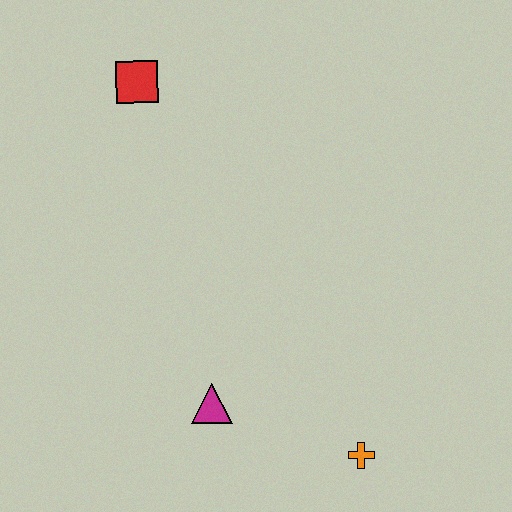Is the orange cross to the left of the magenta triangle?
No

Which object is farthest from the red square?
The orange cross is farthest from the red square.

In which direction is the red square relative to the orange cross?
The red square is above the orange cross.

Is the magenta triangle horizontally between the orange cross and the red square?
Yes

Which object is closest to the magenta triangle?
The orange cross is closest to the magenta triangle.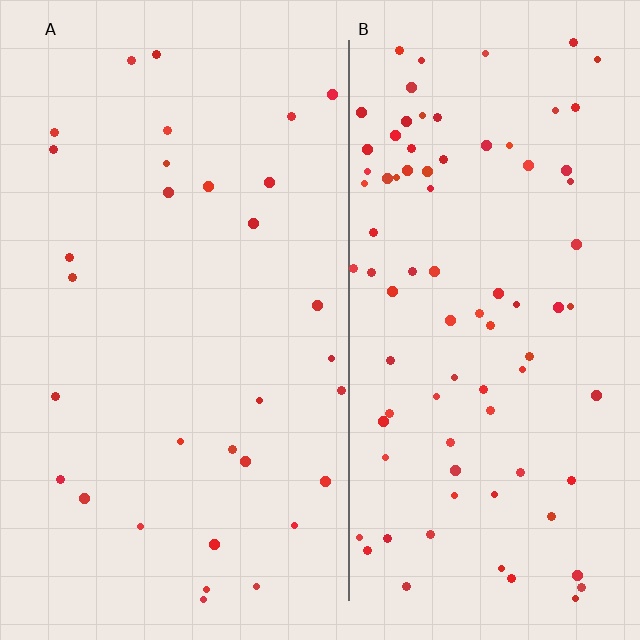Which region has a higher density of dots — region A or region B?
B (the right).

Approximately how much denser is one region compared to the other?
Approximately 2.8× — region B over region A.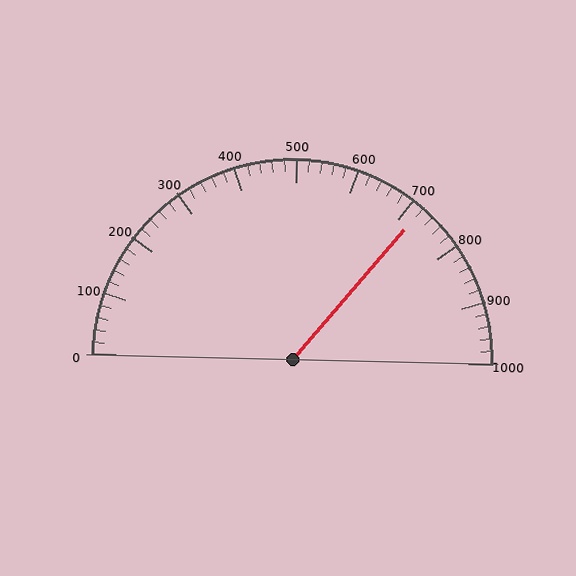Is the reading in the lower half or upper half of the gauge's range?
The reading is in the upper half of the range (0 to 1000).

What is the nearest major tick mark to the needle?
The nearest major tick mark is 700.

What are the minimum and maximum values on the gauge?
The gauge ranges from 0 to 1000.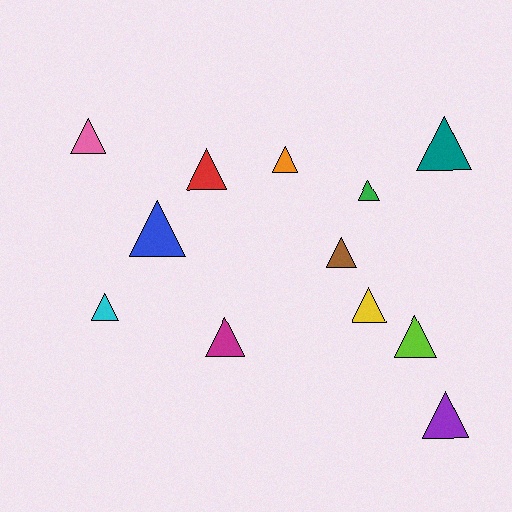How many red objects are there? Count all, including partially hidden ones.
There is 1 red object.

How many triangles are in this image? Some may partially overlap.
There are 12 triangles.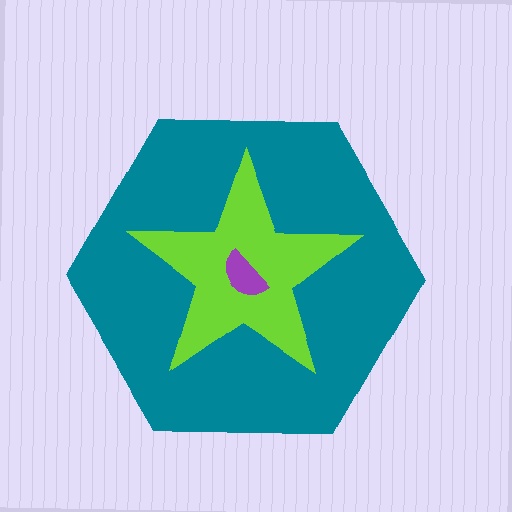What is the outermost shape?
The teal hexagon.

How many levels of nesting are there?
3.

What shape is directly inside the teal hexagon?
The lime star.